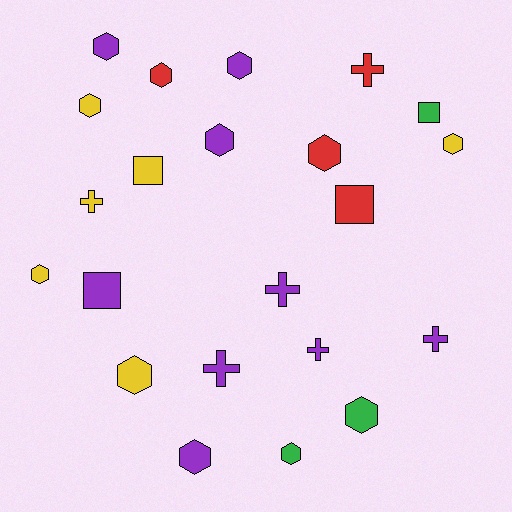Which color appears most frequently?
Purple, with 9 objects.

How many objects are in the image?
There are 22 objects.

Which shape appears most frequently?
Hexagon, with 12 objects.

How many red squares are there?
There is 1 red square.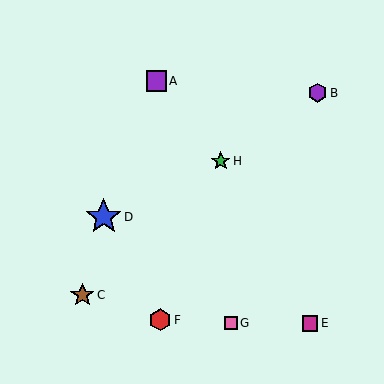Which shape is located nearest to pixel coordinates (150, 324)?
The red hexagon (labeled F) at (160, 320) is nearest to that location.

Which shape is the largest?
The blue star (labeled D) is the largest.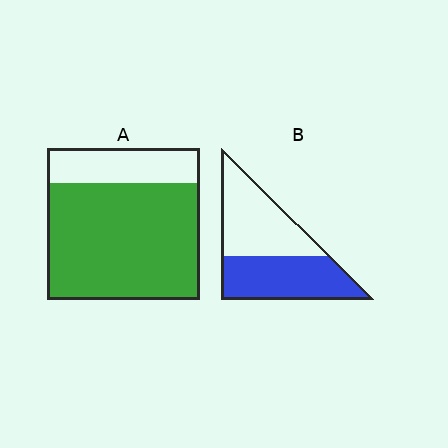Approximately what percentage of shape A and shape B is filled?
A is approximately 75% and B is approximately 50%.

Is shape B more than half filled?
Roughly half.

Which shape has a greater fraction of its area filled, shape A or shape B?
Shape A.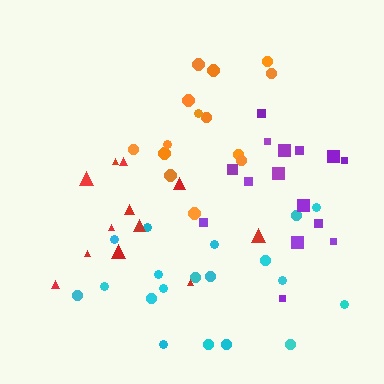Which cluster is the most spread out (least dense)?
Red.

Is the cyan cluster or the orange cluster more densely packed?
Orange.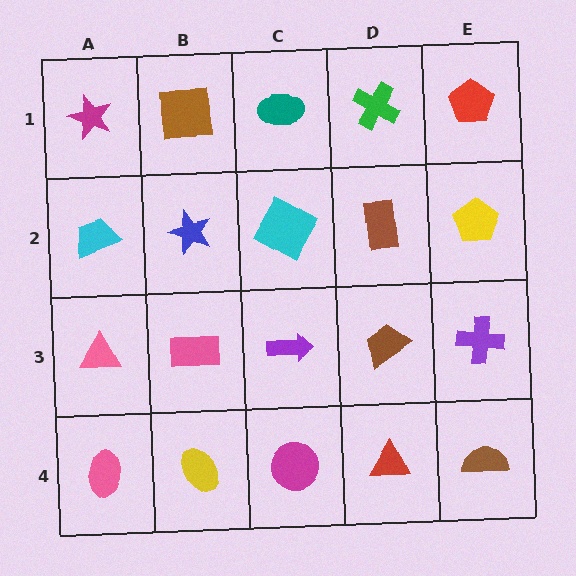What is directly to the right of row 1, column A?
A brown square.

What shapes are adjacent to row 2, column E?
A red pentagon (row 1, column E), a purple cross (row 3, column E), a brown rectangle (row 2, column D).